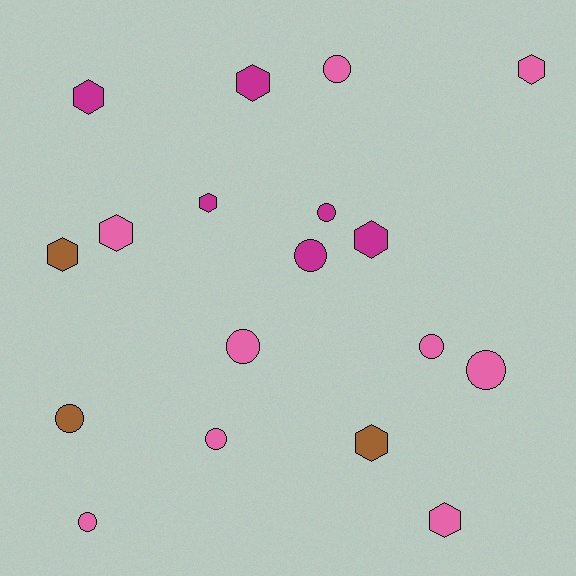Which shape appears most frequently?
Hexagon, with 9 objects.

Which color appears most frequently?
Pink, with 9 objects.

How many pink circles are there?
There are 6 pink circles.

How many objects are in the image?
There are 18 objects.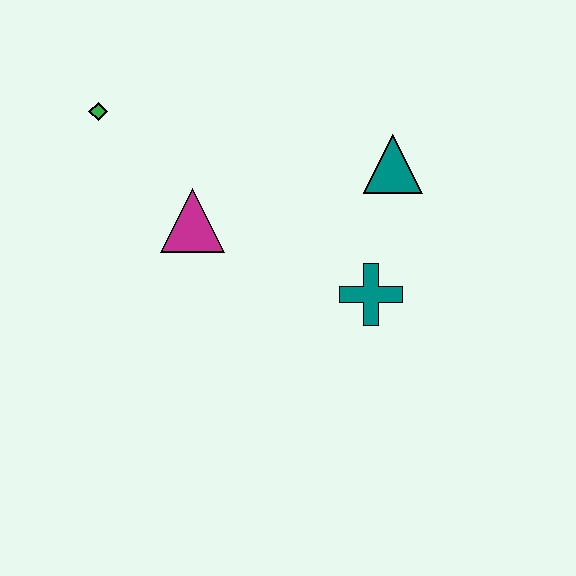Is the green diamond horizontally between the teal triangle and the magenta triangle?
No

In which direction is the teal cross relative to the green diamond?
The teal cross is to the right of the green diamond.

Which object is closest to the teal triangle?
The teal cross is closest to the teal triangle.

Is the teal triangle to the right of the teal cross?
Yes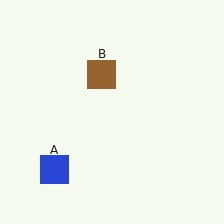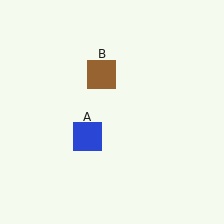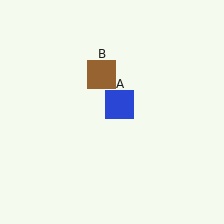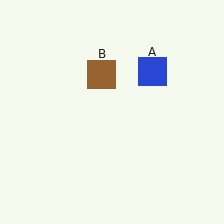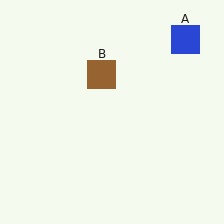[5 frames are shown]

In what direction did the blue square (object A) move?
The blue square (object A) moved up and to the right.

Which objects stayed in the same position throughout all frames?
Brown square (object B) remained stationary.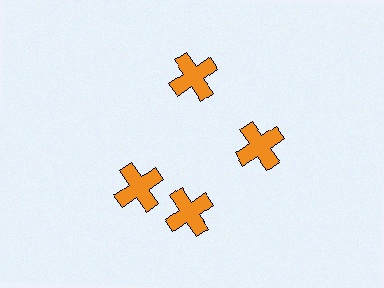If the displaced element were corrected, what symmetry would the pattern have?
It would have 4-fold rotational symmetry — the pattern would map onto itself every 90 degrees.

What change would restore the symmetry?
The symmetry would be restored by rotating it back into even spacing with its neighbors so that all 4 crosses sit at equal angles and equal distance from the center.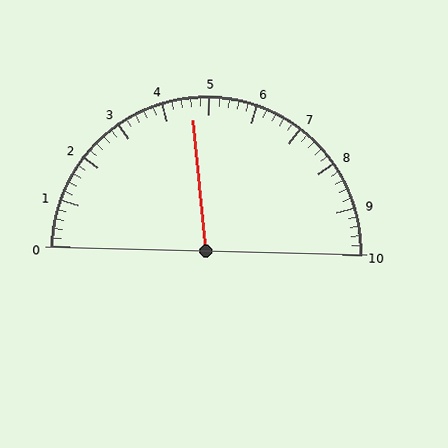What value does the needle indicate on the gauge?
The needle indicates approximately 4.6.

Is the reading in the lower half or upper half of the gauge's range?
The reading is in the lower half of the range (0 to 10).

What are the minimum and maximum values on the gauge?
The gauge ranges from 0 to 10.